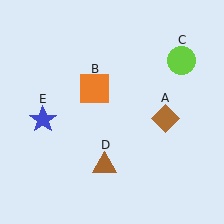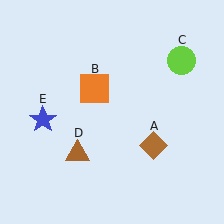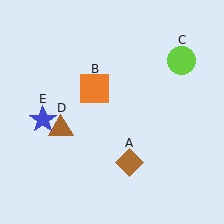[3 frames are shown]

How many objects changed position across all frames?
2 objects changed position: brown diamond (object A), brown triangle (object D).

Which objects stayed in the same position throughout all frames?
Orange square (object B) and lime circle (object C) and blue star (object E) remained stationary.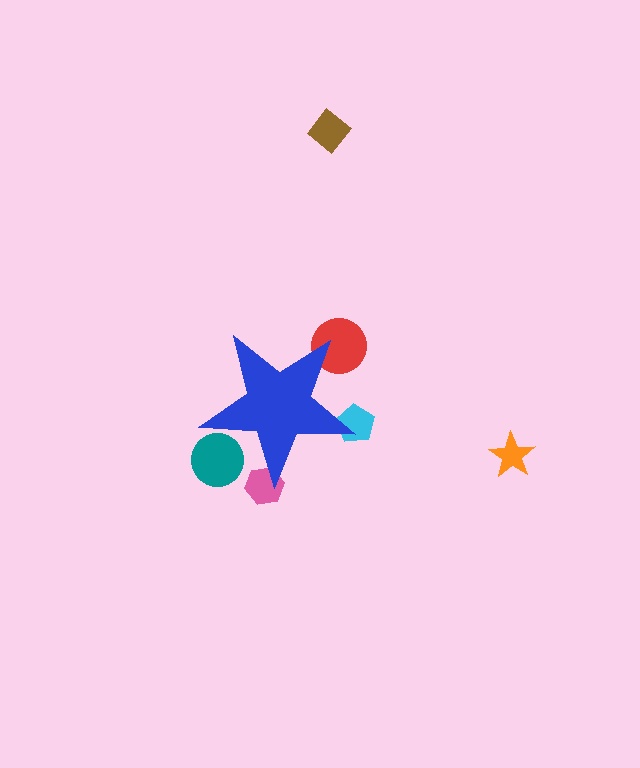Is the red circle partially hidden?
Yes, the red circle is partially hidden behind the blue star.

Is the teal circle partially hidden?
Yes, the teal circle is partially hidden behind the blue star.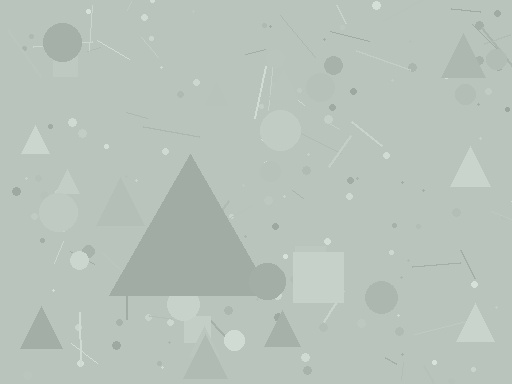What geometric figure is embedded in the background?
A triangle is embedded in the background.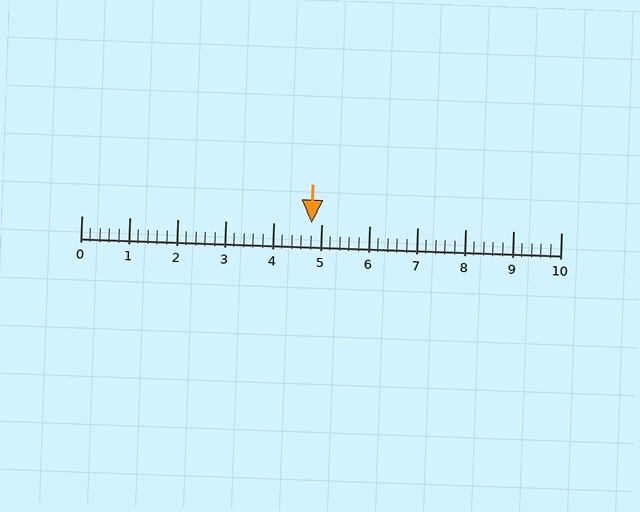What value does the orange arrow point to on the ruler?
The orange arrow points to approximately 4.8.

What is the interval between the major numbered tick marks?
The major tick marks are spaced 1 units apart.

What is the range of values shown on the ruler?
The ruler shows values from 0 to 10.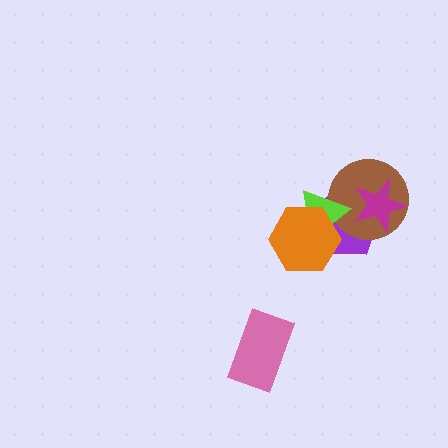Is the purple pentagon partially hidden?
Yes, it is partially covered by another shape.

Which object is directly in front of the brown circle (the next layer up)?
The lime triangle is directly in front of the brown circle.